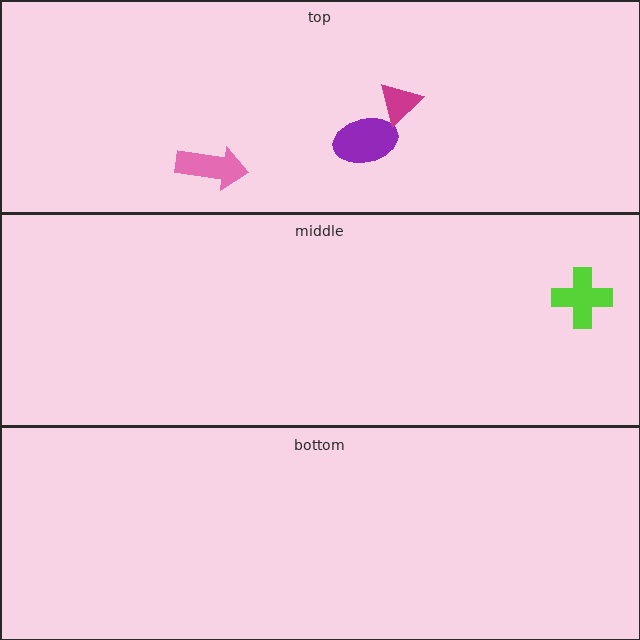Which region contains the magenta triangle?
The top region.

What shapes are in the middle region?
The lime cross.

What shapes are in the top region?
The purple ellipse, the magenta triangle, the pink arrow.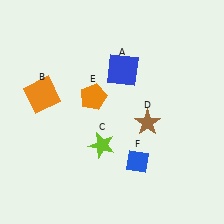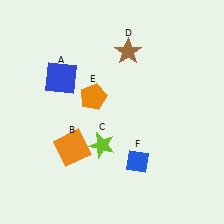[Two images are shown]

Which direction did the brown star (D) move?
The brown star (D) moved up.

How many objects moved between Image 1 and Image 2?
3 objects moved between the two images.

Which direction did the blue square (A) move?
The blue square (A) moved left.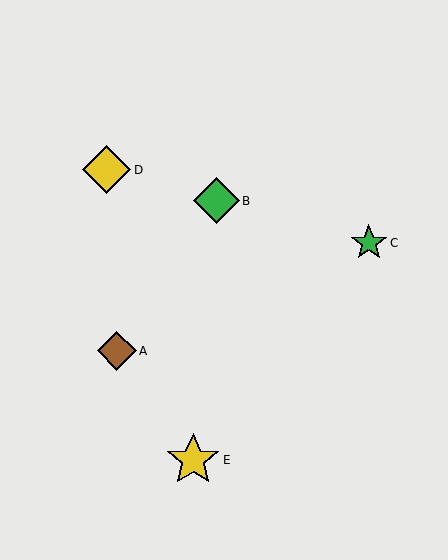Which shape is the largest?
The yellow star (labeled E) is the largest.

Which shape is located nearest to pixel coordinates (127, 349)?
The brown diamond (labeled A) at (117, 351) is nearest to that location.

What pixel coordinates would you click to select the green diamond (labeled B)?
Click at (217, 201) to select the green diamond B.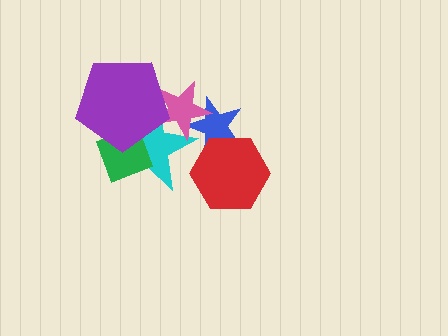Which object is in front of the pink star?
The purple pentagon is in front of the pink star.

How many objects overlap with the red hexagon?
1 object overlaps with the red hexagon.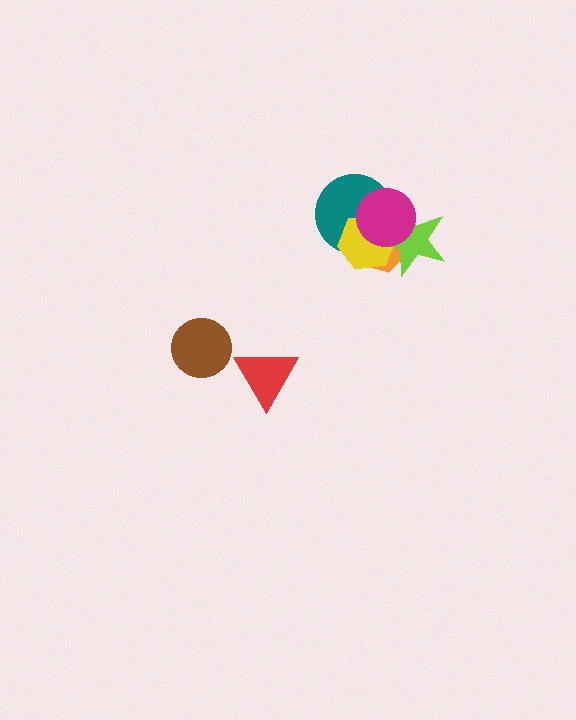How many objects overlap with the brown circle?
0 objects overlap with the brown circle.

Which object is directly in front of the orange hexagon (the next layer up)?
The teal circle is directly in front of the orange hexagon.